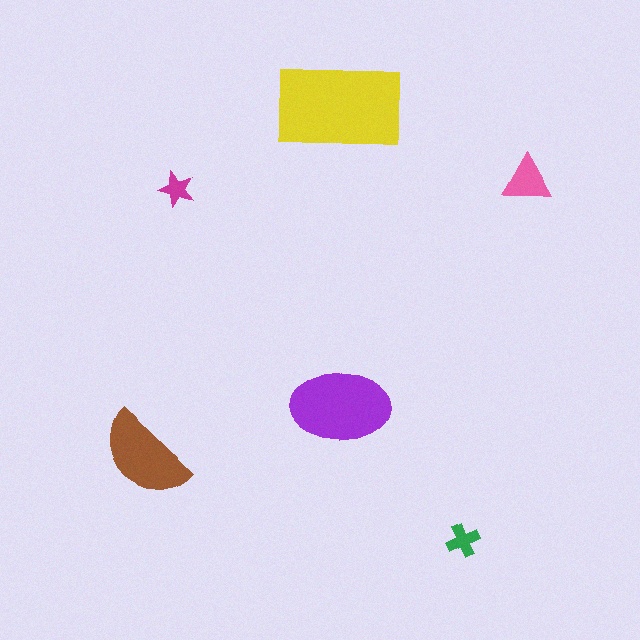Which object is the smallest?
The magenta star.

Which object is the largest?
The yellow rectangle.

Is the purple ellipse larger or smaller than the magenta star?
Larger.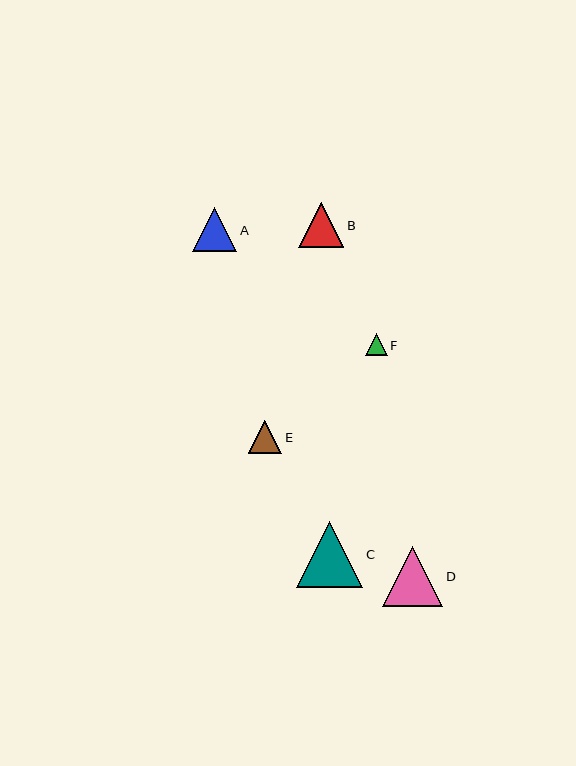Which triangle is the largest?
Triangle C is the largest with a size of approximately 66 pixels.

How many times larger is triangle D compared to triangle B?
Triangle D is approximately 1.3 times the size of triangle B.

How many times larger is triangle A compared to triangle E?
Triangle A is approximately 1.3 times the size of triangle E.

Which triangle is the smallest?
Triangle F is the smallest with a size of approximately 22 pixels.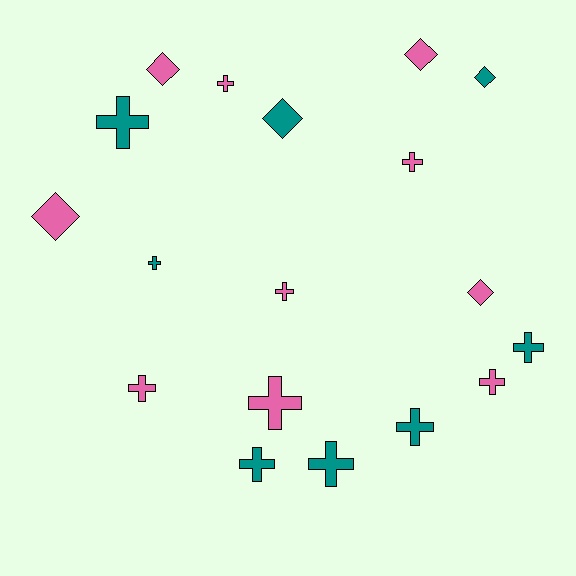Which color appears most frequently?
Pink, with 10 objects.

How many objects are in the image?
There are 18 objects.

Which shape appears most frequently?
Cross, with 12 objects.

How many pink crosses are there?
There are 6 pink crosses.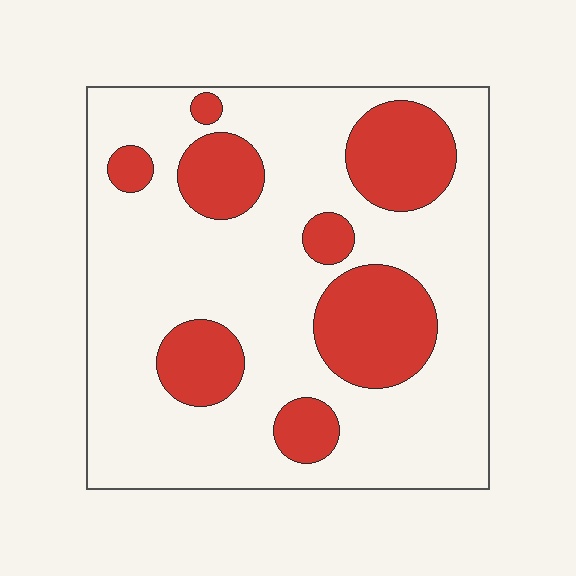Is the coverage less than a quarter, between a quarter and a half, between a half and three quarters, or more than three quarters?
Between a quarter and a half.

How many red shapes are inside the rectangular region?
8.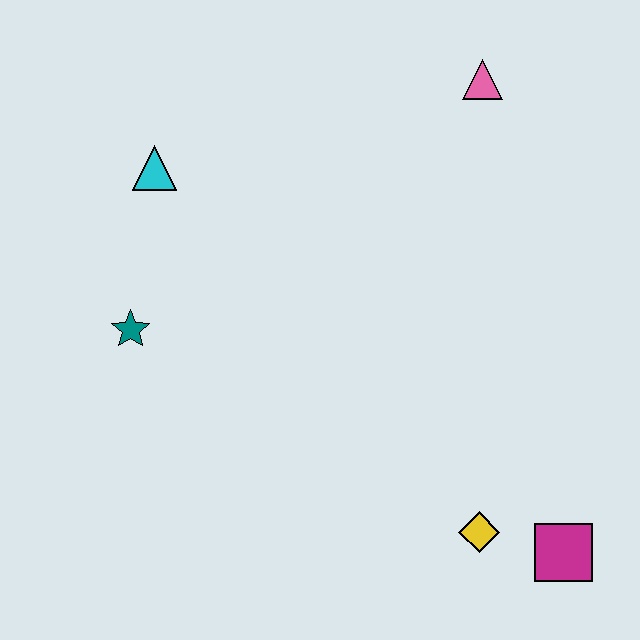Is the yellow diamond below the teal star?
Yes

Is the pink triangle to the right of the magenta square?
No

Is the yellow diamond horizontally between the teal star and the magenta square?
Yes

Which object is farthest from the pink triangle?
The magenta square is farthest from the pink triangle.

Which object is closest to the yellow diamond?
The magenta square is closest to the yellow diamond.